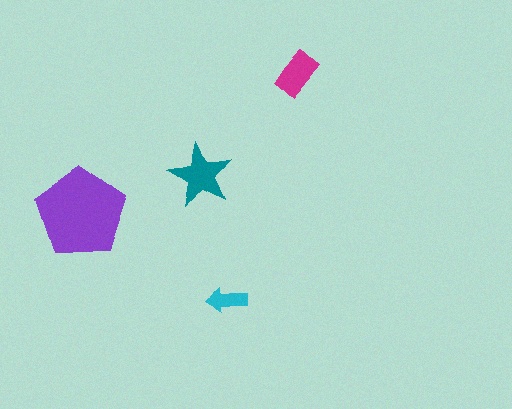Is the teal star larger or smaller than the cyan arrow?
Larger.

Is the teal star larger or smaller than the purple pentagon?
Smaller.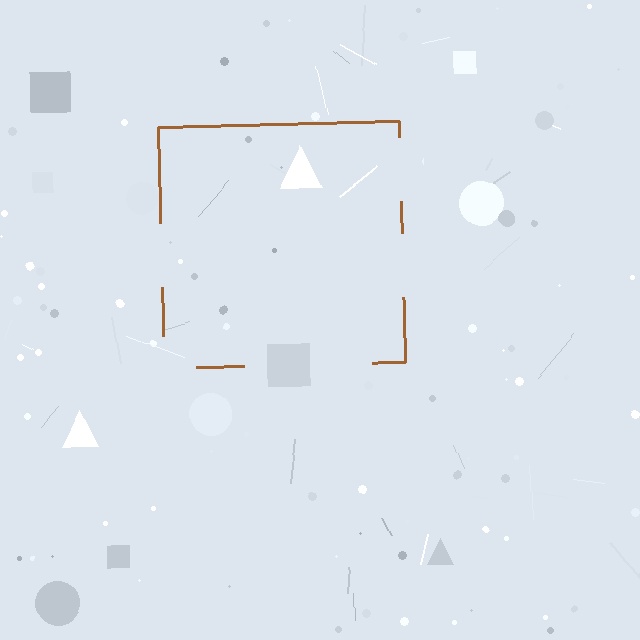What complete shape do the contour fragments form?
The contour fragments form a square.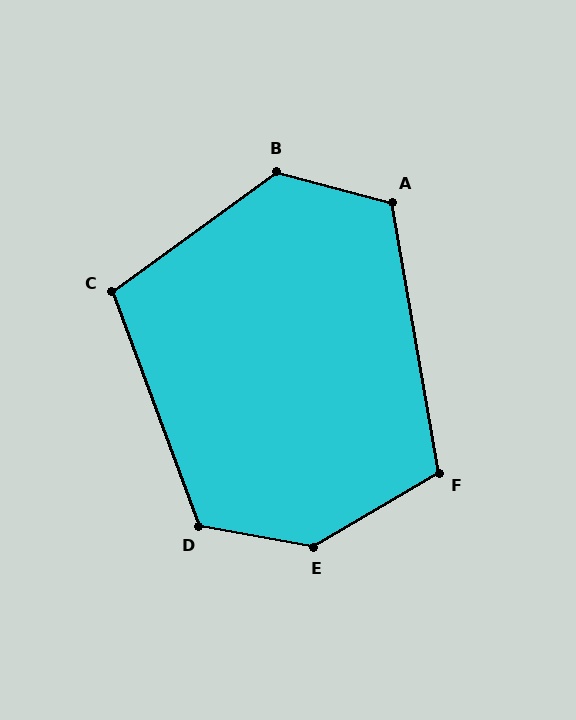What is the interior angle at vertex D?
Approximately 120 degrees (obtuse).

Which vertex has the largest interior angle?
E, at approximately 139 degrees.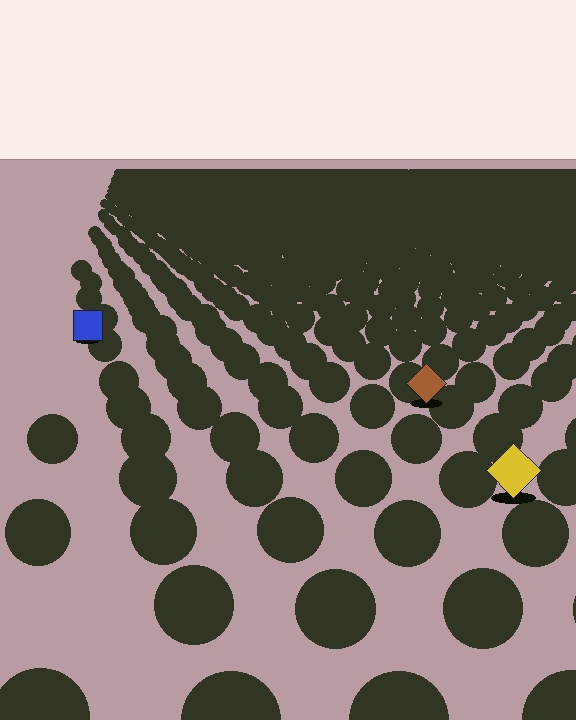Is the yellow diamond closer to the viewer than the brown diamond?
Yes. The yellow diamond is closer — you can tell from the texture gradient: the ground texture is coarser near it.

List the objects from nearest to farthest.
From nearest to farthest: the yellow diamond, the brown diamond, the blue square.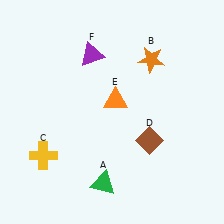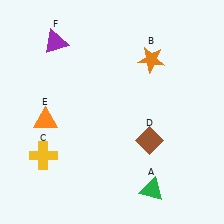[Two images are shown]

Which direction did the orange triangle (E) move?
The orange triangle (E) moved left.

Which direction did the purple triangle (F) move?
The purple triangle (F) moved left.